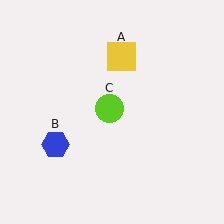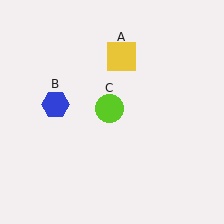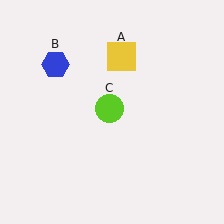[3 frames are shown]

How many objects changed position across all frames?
1 object changed position: blue hexagon (object B).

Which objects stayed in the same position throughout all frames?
Yellow square (object A) and lime circle (object C) remained stationary.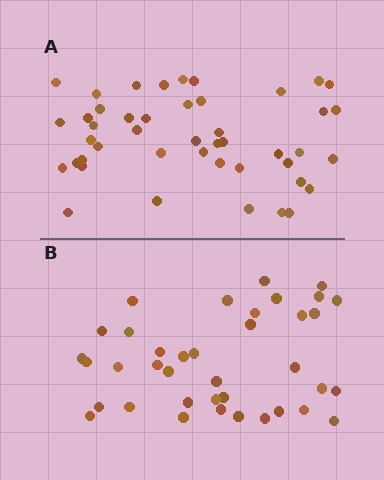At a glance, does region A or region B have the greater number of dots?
Region A (the top region) has more dots.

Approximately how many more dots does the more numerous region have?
Region A has roughly 8 or so more dots than region B.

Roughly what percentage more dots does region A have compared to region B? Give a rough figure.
About 20% more.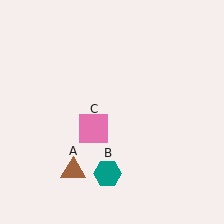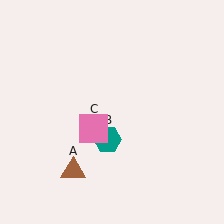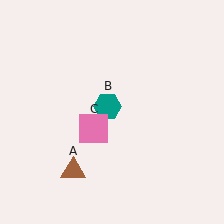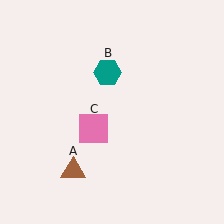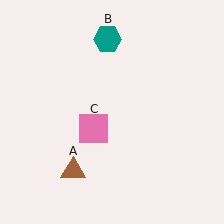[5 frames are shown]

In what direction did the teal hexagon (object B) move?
The teal hexagon (object B) moved up.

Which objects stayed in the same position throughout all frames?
Brown triangle (object A) and pink square (object C) remained stationary.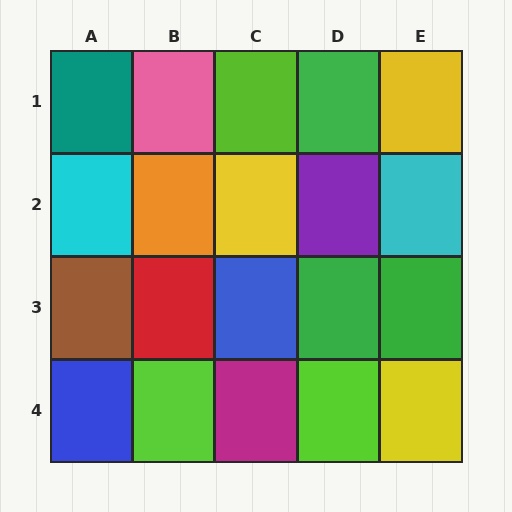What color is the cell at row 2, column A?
Cyan.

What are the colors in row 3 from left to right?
Brown, red, blue, green, green.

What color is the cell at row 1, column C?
Lime.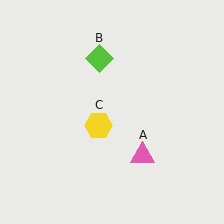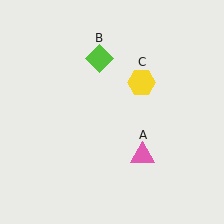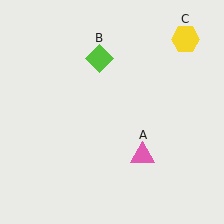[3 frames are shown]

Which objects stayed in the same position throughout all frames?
Pink triangle (object A) and lime diamond (object B) remained stationary.